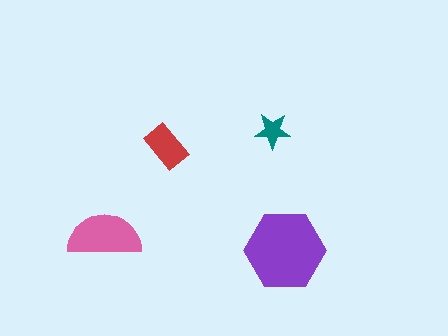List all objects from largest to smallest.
The purple hexagon, the pink semicircle, the red rectangle, the teal star.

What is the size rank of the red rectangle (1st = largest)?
3rd.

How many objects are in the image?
There are 4 objects in the image.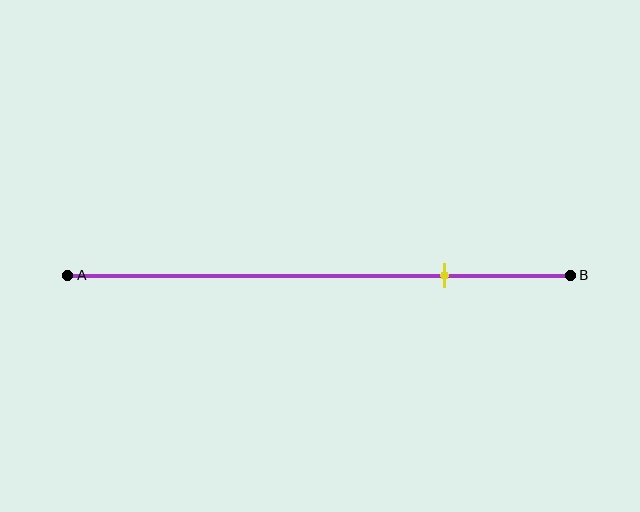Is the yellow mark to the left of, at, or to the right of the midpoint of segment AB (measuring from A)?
The yellow mark is to the right of the midpoint of segment AB.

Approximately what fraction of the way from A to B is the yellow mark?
The yellow mark is approximately 75% of the way from A to B.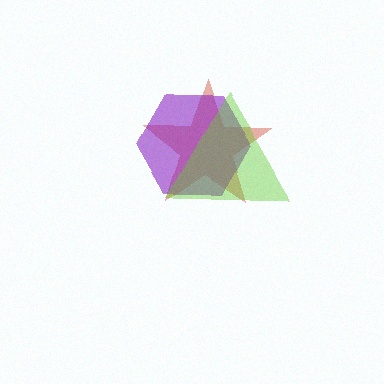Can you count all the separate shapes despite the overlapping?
Yes, there are 3 separate shapes.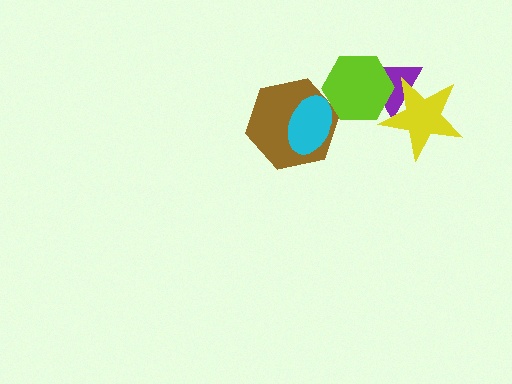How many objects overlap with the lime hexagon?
3 objects overlap with the lime hexagon.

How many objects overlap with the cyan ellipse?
1 object overlaps with the cyan ellipse.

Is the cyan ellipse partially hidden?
No, no other shape covers it.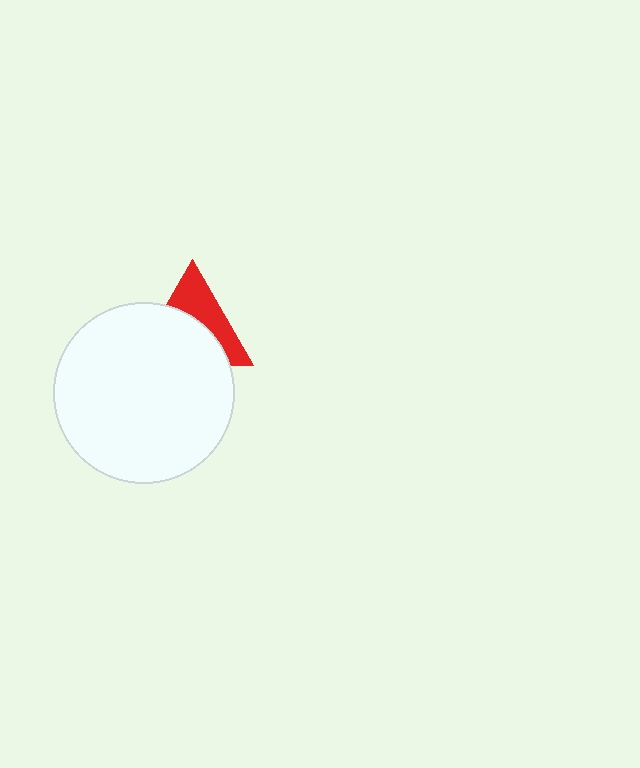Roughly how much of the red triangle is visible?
A small part of it is visible (roughly 44%).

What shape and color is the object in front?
The object in front is a white circle.